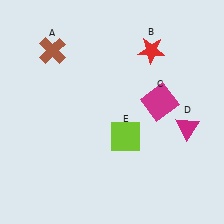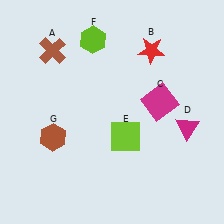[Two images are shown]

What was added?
A lime hexagon (F), a brown hexagon (G) were added in Image 2.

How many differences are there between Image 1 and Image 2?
There are 2 differences between the two images.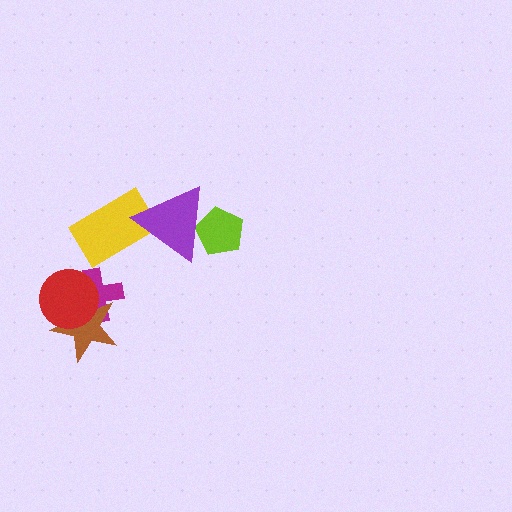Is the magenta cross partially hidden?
Yes, it is partially covered by another shape.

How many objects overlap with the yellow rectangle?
1 object overlaps with the yellow rectangle.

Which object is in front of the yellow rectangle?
The purple triangle is in front of the yellow rectangle.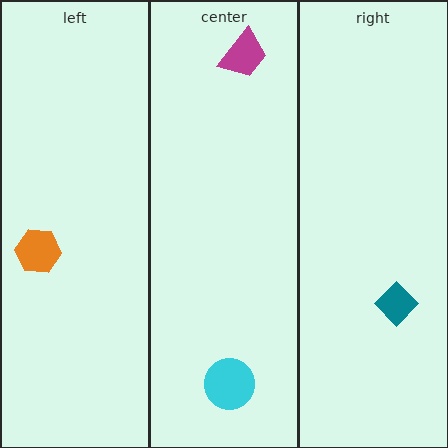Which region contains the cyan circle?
The center region.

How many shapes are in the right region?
1.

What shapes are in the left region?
The orange hexagon.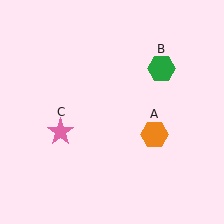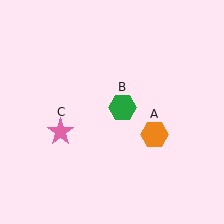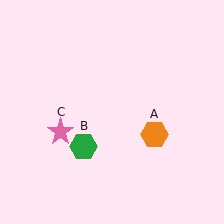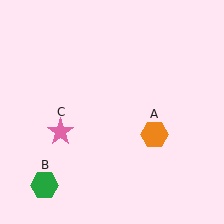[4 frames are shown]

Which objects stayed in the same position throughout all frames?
Orange hexagon (object A) and pink star (object C) remained stationary.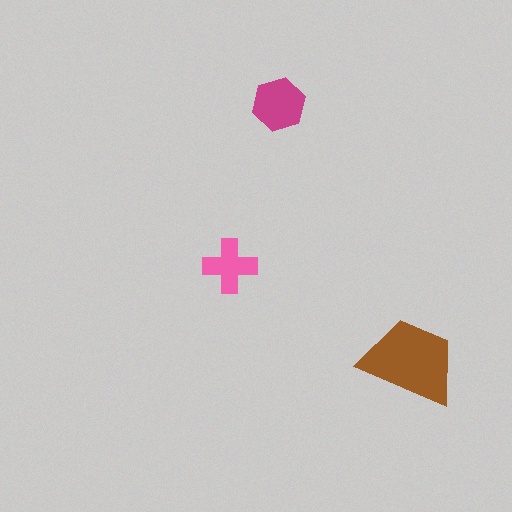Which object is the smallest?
The pink cross.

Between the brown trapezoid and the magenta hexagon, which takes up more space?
The brown trapezoid.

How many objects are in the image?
There are 3 objects in the image.